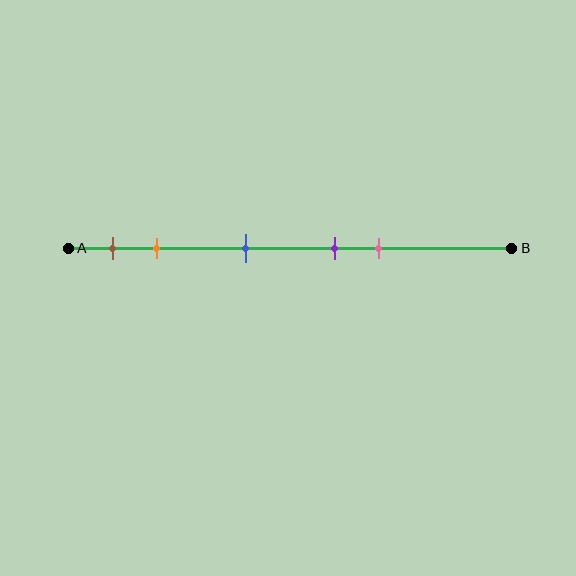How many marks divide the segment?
There are 5 marks dividing the segment.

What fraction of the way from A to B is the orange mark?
The orange mark is approximately 20% (0.2) of the way from A to B.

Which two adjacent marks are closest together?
The purple and pink marks are the closest adjacent pair.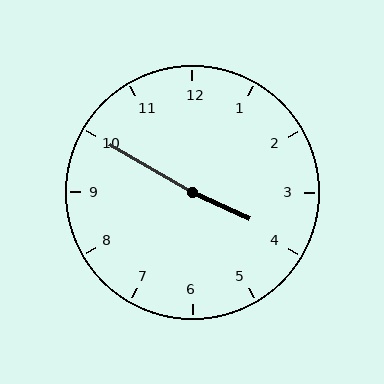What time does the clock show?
3:50.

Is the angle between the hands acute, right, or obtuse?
It is obtuse.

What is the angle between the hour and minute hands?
Approximately 175 degrees.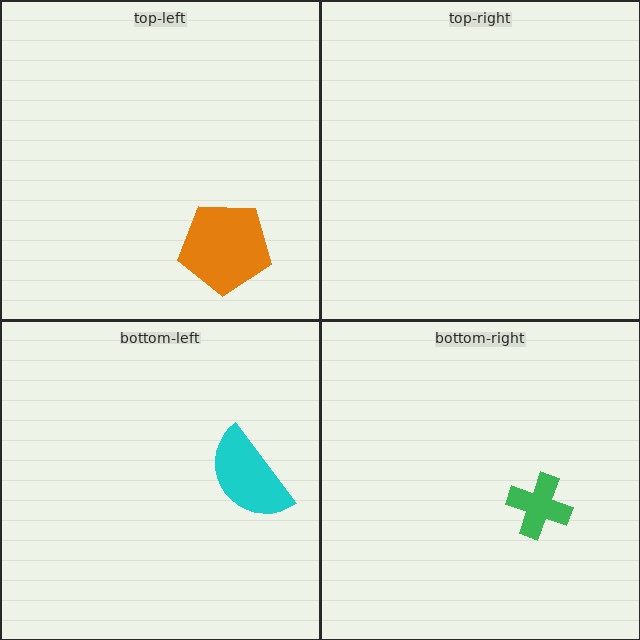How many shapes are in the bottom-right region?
1.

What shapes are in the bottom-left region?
The cyan semicircle.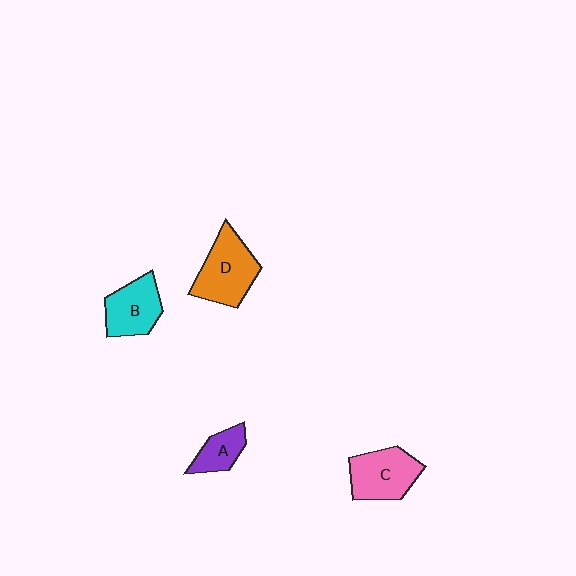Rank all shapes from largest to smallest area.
From largest to smallest: D (orange), C (pink), B (cyan), A (purple).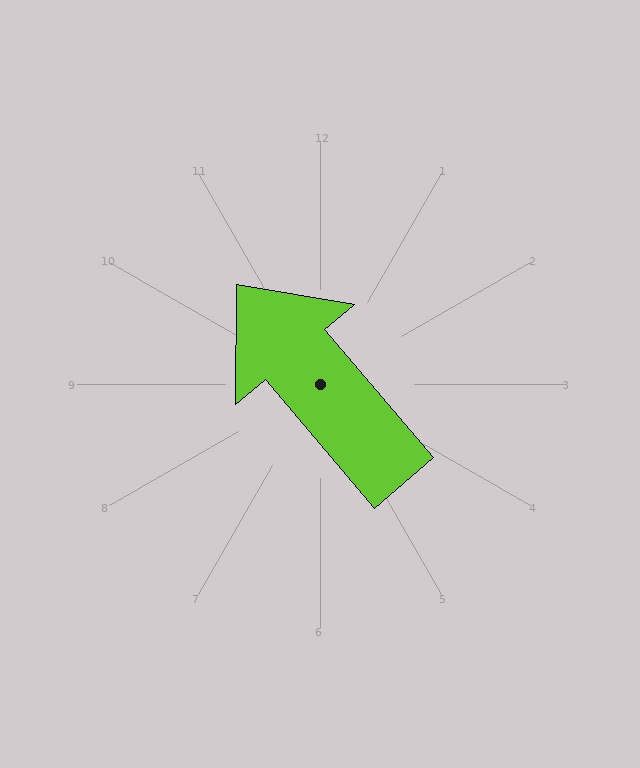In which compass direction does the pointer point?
Northwest.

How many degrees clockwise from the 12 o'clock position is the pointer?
Approximately 320 degrees.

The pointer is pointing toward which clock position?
Roughly 11 o'clock.